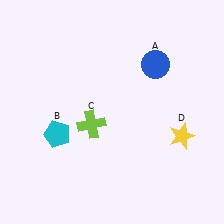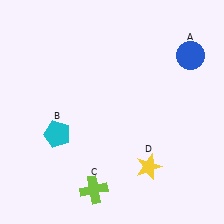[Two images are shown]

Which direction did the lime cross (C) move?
The lime cross (C) moved down.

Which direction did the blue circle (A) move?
The blue circle (A) moved right.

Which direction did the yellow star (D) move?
The yellow star (D) moved left.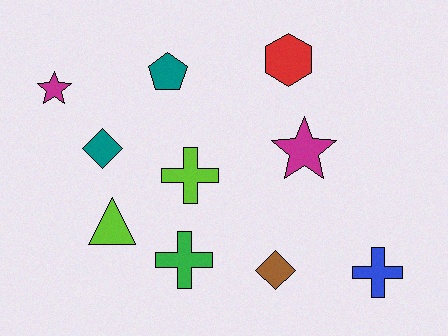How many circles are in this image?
There are no circles.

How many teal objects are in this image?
There are 2 teal objects.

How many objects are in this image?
There are 10 objects.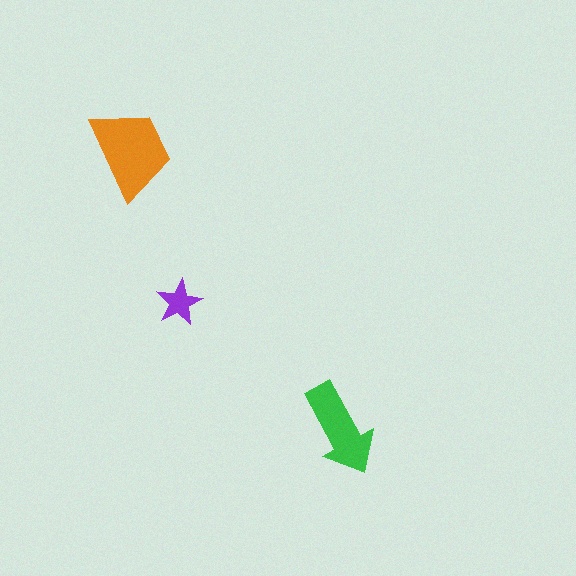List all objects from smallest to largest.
The purple star, the green arrow, the orange trapezoid.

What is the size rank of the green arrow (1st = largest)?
2nd.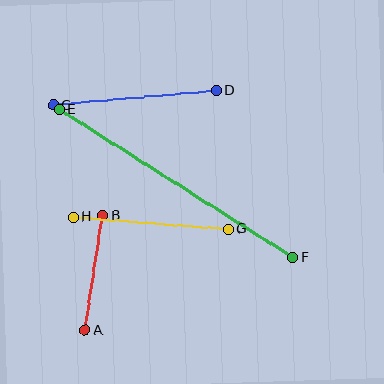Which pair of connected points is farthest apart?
Points E and F are farthest apart.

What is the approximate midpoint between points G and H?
The midpoint is at approximately (151, 223) pixels.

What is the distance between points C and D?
The distance is approximately 163 pixels.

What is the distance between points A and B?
The distance is approximately 116 pixels.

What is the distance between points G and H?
The distance is approximately 156 pixels.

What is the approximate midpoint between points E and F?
The midpoint is at approximately (176, 184) pixels.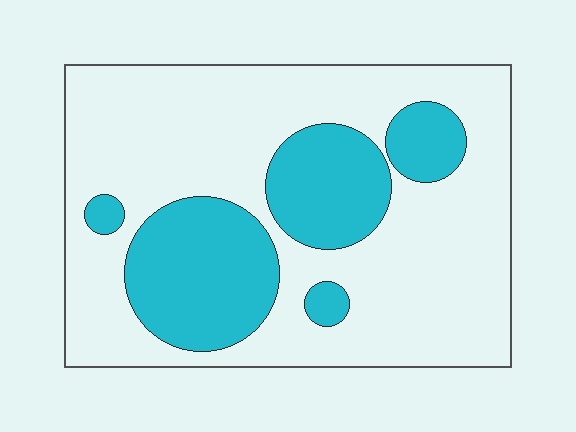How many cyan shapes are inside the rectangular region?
5.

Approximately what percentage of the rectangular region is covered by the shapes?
Approximately 30%.